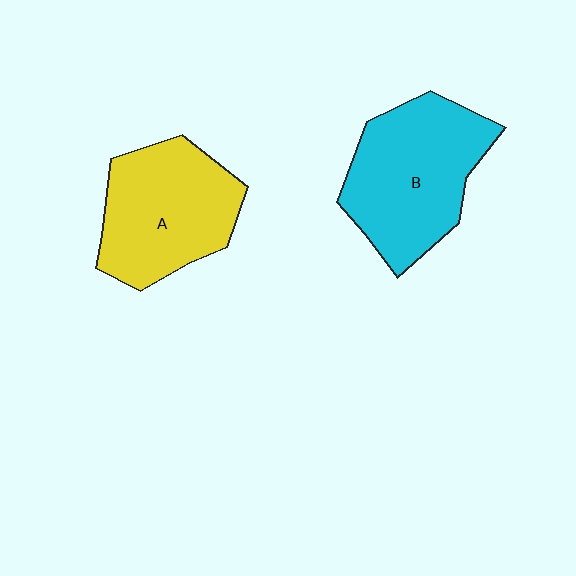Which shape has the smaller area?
Shape A (yellow).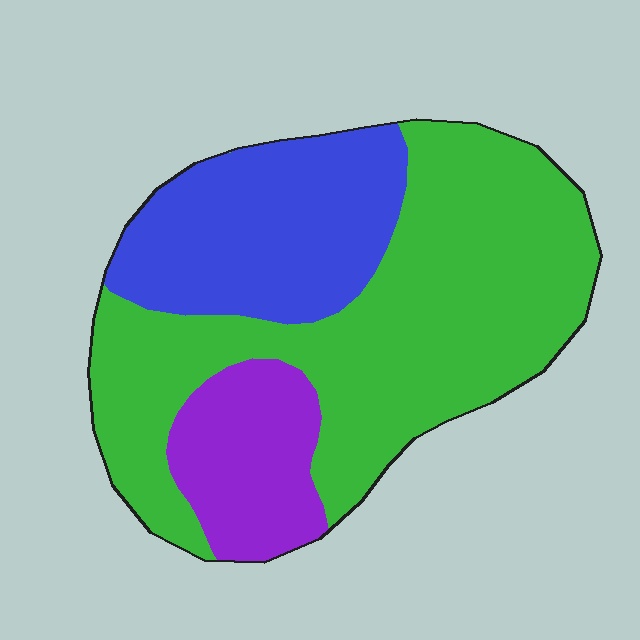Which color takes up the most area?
Green, at roughly 55%.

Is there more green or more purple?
Green.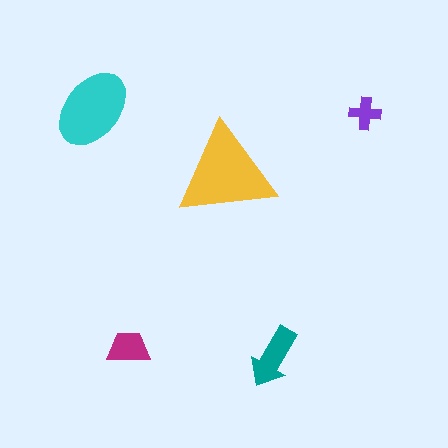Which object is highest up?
The cyan ellipse is topmost.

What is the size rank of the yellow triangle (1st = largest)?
1st.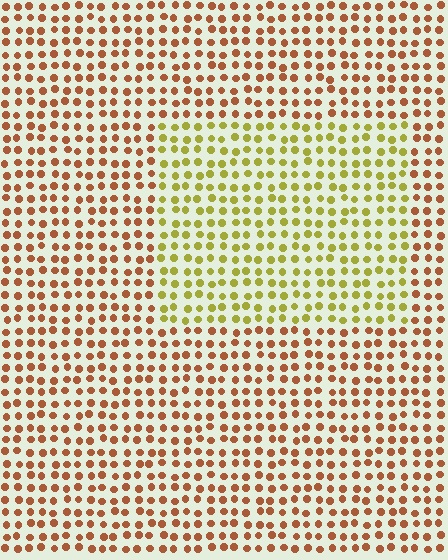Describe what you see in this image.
The image is filled with small brown elements in a uniform arrangement. A rectangle-shaped region is visible where the elements are tinted to a slightly different hue, forming a subtle color boundary.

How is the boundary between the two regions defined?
The boundary is defined purely by a slight shift in hue (about 46 degrees). Spacing, size, and orientation are identical on both sides.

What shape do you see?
I see a rectangle.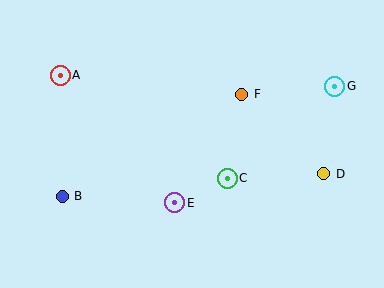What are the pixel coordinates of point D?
Point D is at (324, 174).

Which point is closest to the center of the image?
Point C at (227, 179) is closest to the center.